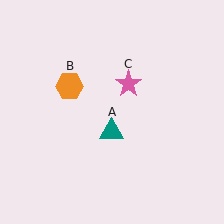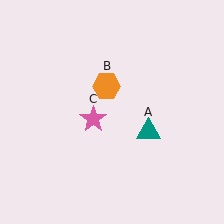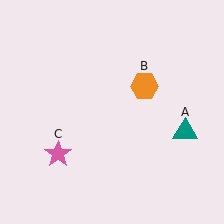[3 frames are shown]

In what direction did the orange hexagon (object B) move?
The orange hexagon (object B) moved right.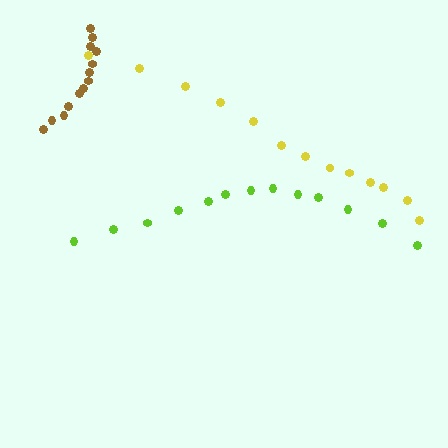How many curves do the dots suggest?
There are 3 distinct paths.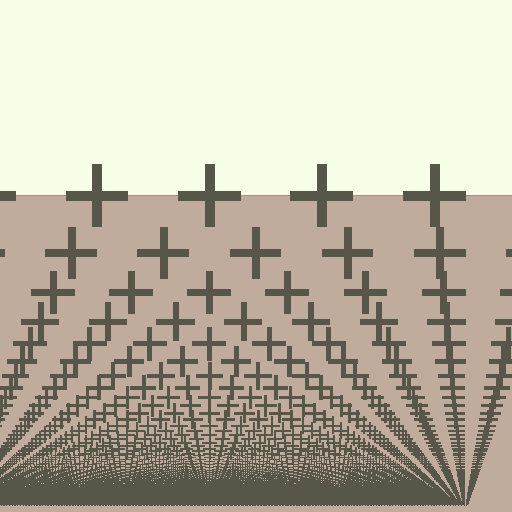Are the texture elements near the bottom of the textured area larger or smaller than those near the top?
Smaller. The gradient is inverted — elements near the bottom are smaller and denser.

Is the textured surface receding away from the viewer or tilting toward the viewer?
The surface appears to tilt toward the viewer. Texture elements get larger and sparser toward the top.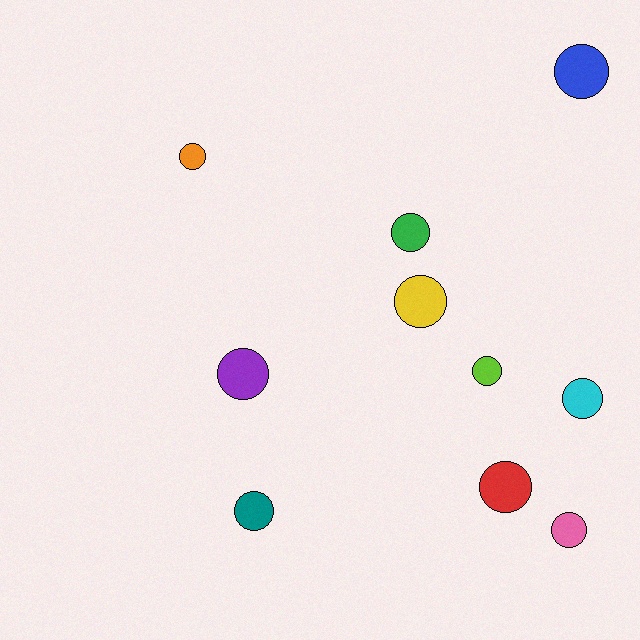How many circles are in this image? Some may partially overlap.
There are 10 circles.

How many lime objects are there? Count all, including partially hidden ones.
There is 1 lime object.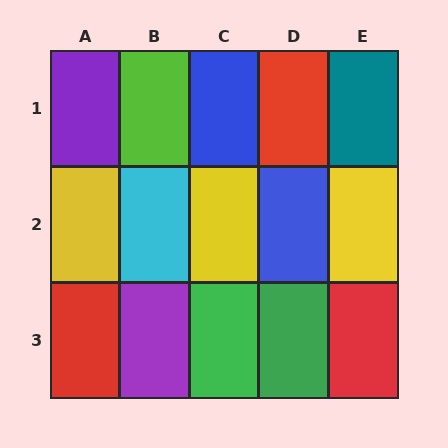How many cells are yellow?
3 cells are yellow.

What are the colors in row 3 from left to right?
Red, purple, green, green, red.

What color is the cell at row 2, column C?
Yellow.